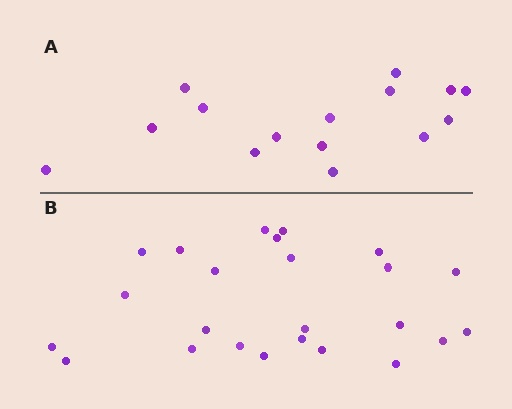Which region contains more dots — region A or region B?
Region B (the bottom region) has more dots.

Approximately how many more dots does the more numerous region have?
Region B has roughly 8 or so more dots than region A.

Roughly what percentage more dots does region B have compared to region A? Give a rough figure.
About 60% more.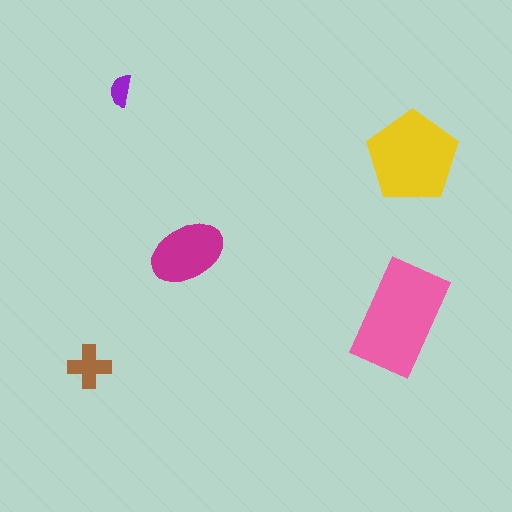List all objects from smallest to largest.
The purple semicircle, the brown cross, the magenta ellipse, the yellow pentagon, the pink rectangle.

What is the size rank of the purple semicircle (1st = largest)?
5th.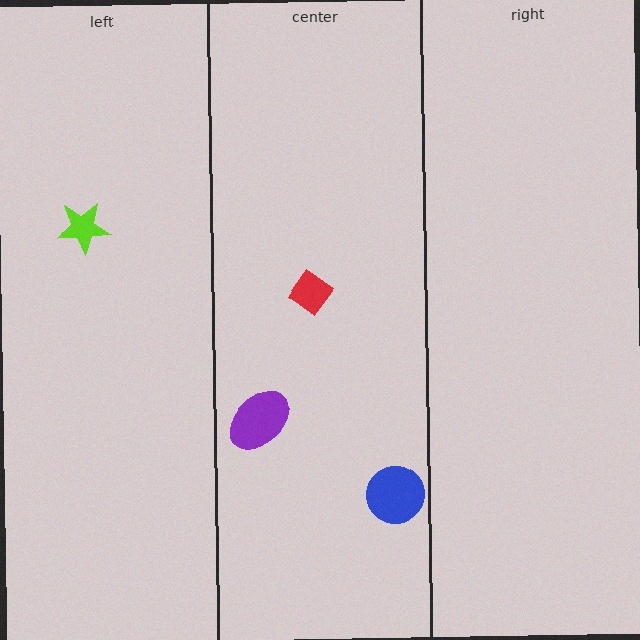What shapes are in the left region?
The lime star.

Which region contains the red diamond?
The center region.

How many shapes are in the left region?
1.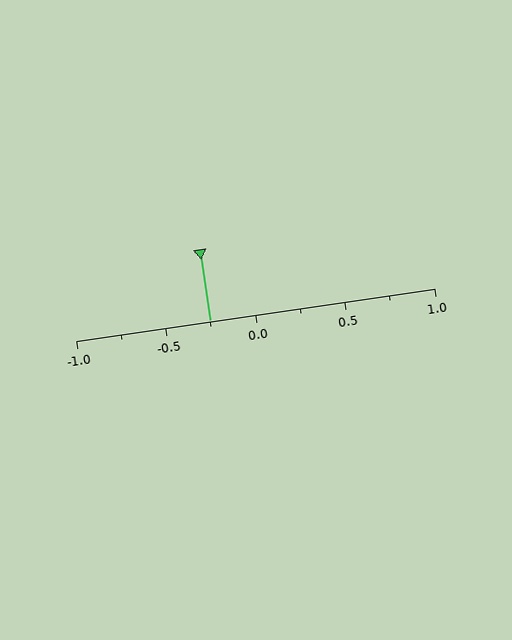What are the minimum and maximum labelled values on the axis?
The axis runs from -1.0 to 1.0.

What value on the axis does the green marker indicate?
The marker indicates approximately -0.25.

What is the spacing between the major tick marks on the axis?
The major ticks are spaced 0.5 apart.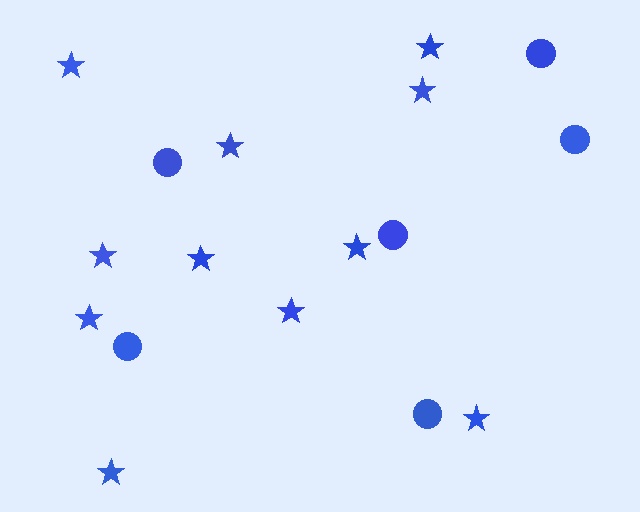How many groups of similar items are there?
There are 2 groups: one group of stars (11) and one group of circles (6).